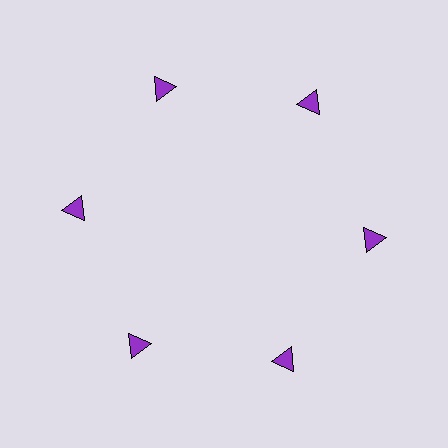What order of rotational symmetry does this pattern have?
This pattern has 6-fold rotational symmetry.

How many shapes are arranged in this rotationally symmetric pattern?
There are 6 shapes, arranged in 6 groups of 1.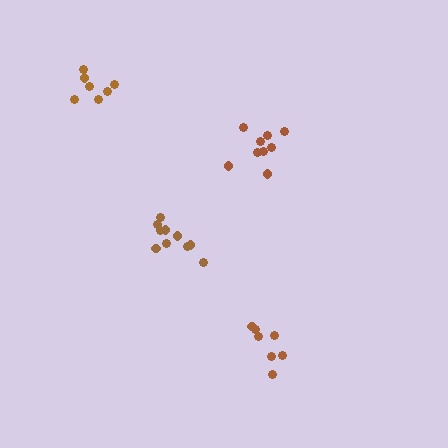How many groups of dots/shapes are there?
There are 4 groups.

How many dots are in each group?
Group 1: 10 dots, Group 2: 9 dots, Group 3: 7 dots, Group 4: 7 dots (33 total).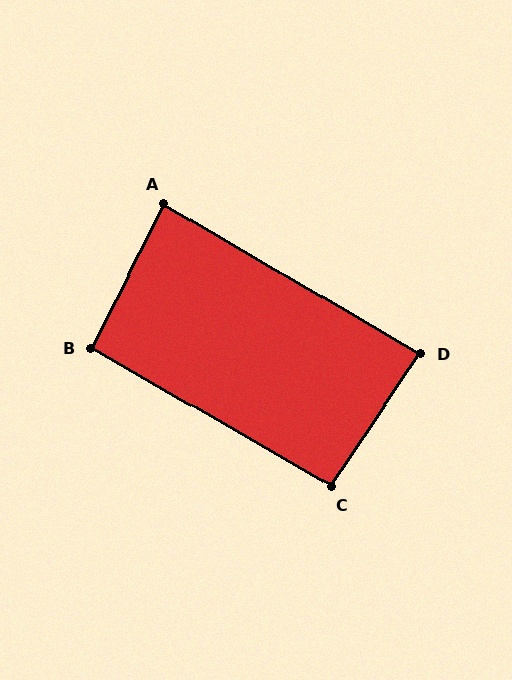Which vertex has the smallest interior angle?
A, at approximately 86 degrees.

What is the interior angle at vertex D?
Approximately 87 degrees (approximately right).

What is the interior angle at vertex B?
Approximately 93 degrees (approximately right).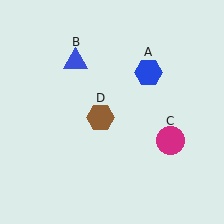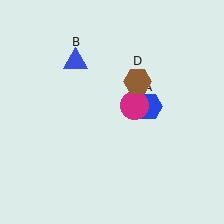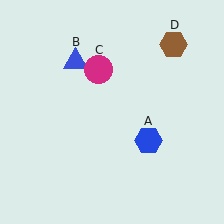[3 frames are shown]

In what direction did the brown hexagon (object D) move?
The brown hexagon (object D) moved up and to the right.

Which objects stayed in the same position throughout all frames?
Blue triangle (object B) remained stationary.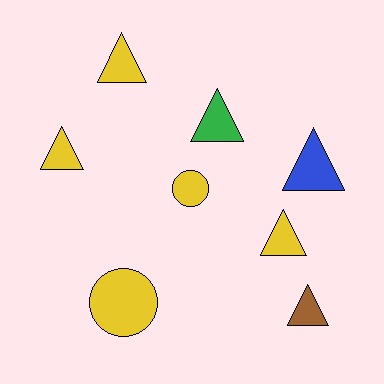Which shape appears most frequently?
Triangle, with 6 objects.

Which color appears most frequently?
Yellow, with 5 objects.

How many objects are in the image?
There are 8 objects.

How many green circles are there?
There are no green circles.